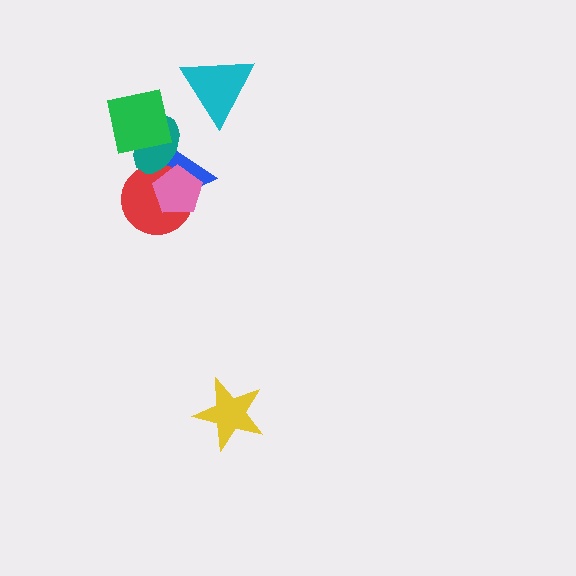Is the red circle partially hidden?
Yes, it is partially covered by another shape.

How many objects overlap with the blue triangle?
3 objects overlap with the blue triangle.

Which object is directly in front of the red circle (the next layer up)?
The pink pentagon is directly in front of the red circle.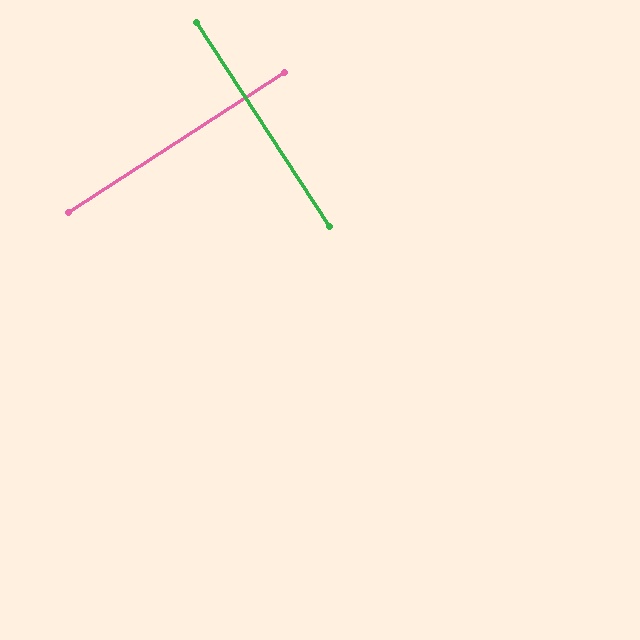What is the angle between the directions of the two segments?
Approximately 90 degrees.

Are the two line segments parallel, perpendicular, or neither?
Perpendicular — they meet at approximately 90°.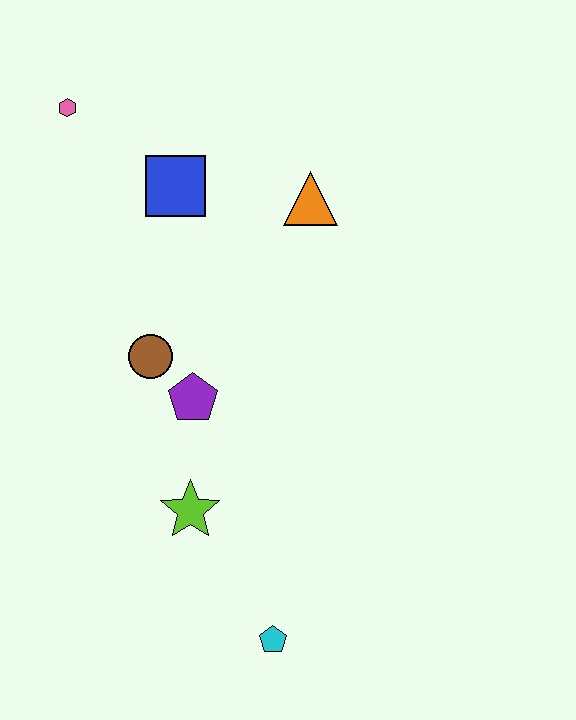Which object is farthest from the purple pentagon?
The pink hexagon is farthest from the purple pentagon.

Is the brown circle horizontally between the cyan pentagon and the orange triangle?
No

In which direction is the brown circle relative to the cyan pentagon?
The brown circle is above the cyan pentagon.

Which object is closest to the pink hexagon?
The blue square is closest to the pink hexagon.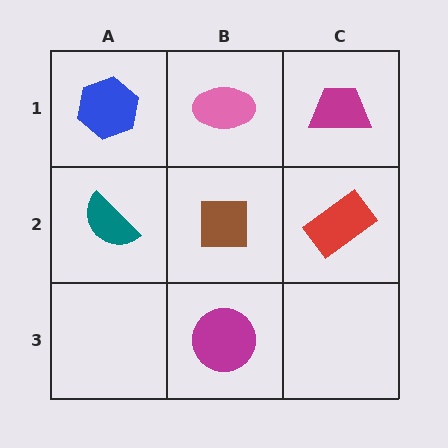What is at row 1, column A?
A blue hexagon.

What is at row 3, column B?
A magenta circle.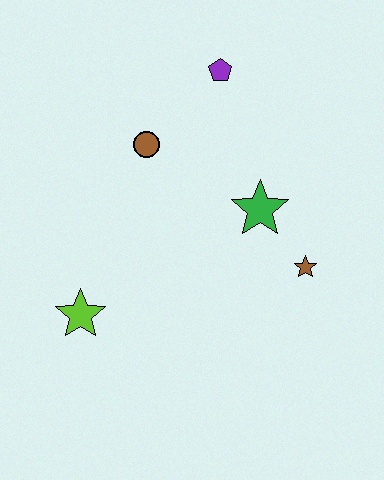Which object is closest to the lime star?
The brown circle is closest to the lime star.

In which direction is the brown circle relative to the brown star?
The brown circle is to the left of the brown star.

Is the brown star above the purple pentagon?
No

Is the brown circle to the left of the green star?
Yes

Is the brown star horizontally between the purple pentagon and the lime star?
No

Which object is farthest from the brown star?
The lime star is farthest from the brown star.